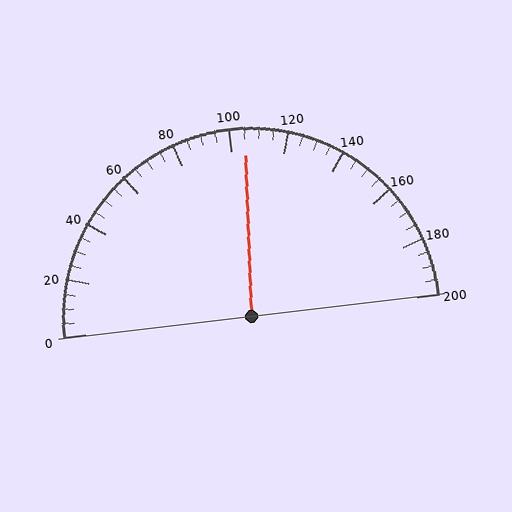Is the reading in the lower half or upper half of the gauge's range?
The reading is in the upper half of the range (0 to 200).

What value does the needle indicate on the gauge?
The needle indicates approximately 105.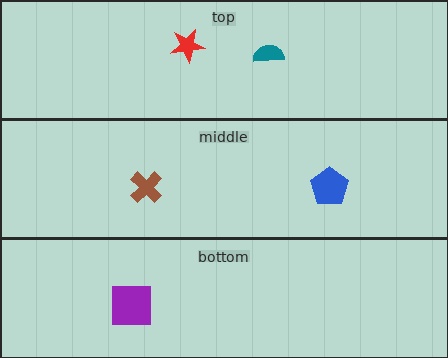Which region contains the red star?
The top region.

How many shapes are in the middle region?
2.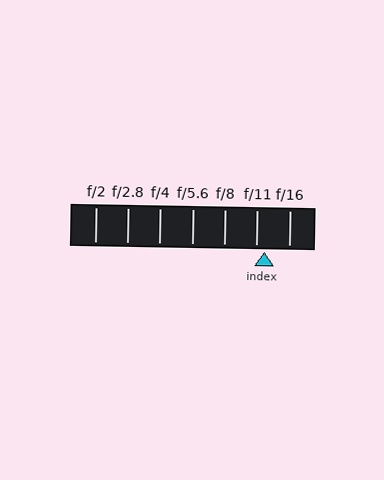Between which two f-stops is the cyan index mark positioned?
The index mark is between f/11 and f/16.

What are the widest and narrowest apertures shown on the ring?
The widest aperture shown is f/2 and the narrowest is f/16.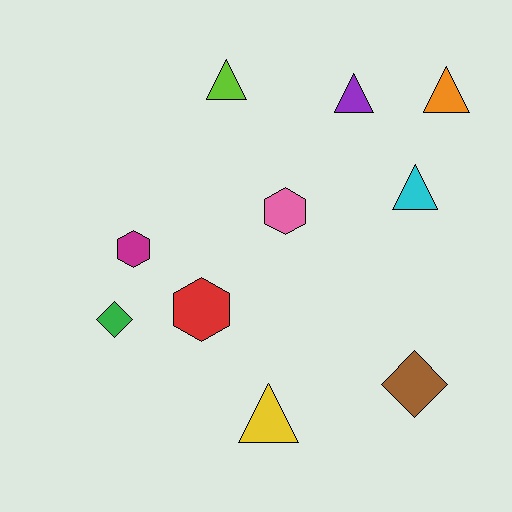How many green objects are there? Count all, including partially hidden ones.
There is 1 green object.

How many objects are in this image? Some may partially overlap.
There are 10 objects.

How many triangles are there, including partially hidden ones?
There are 5 triangles.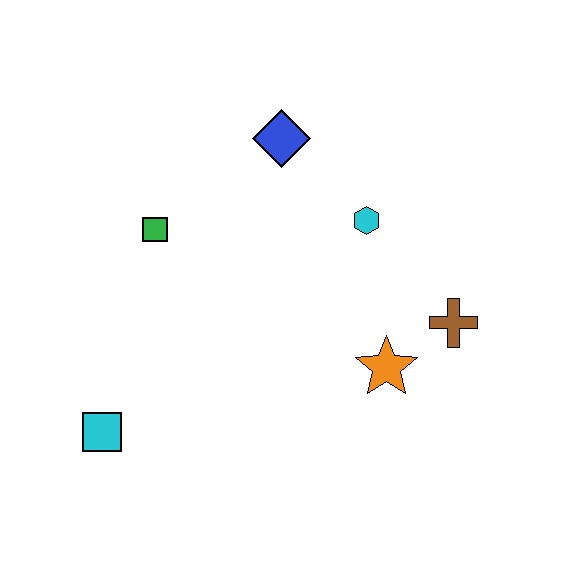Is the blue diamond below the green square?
No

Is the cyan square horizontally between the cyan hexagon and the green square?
No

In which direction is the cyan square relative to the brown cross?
The cyan square is to the left of the brown cross.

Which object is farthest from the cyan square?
The brown cross is farthest from the cyan square.